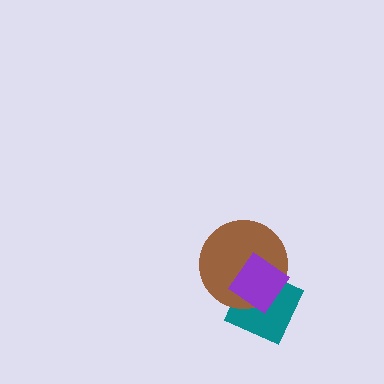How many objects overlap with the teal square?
2 objects overlap with the teal square.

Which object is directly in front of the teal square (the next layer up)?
The brown circle is directly in front of the teal square.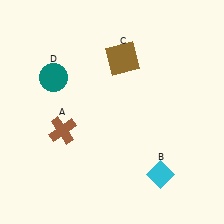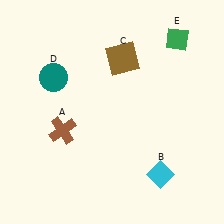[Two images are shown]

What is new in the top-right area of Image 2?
A green diamond (E) was added in the top-right area of Image 2.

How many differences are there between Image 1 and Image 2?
There is 1 difference between the two images.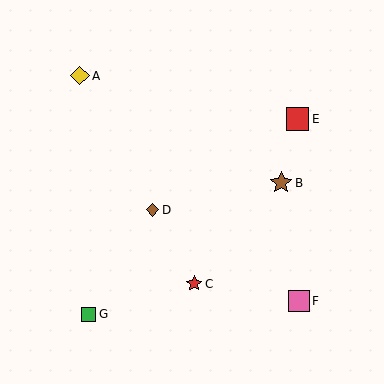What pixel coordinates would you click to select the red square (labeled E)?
Click at (298, 119) to select the red square E.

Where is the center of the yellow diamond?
The center of the yellow diamond is at (80, 76).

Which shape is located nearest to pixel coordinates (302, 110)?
The red square (labeled E) at (298, 119) is nearest to that location.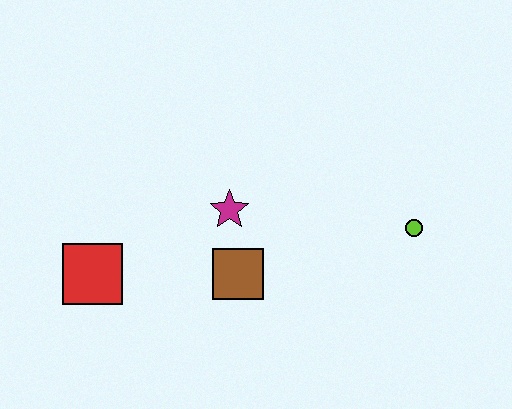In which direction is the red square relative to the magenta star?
The red square is to the left of the magenta star.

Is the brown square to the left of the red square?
No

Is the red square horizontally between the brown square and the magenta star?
No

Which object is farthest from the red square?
The lime circle is farthest from the red square.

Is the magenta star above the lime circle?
Yes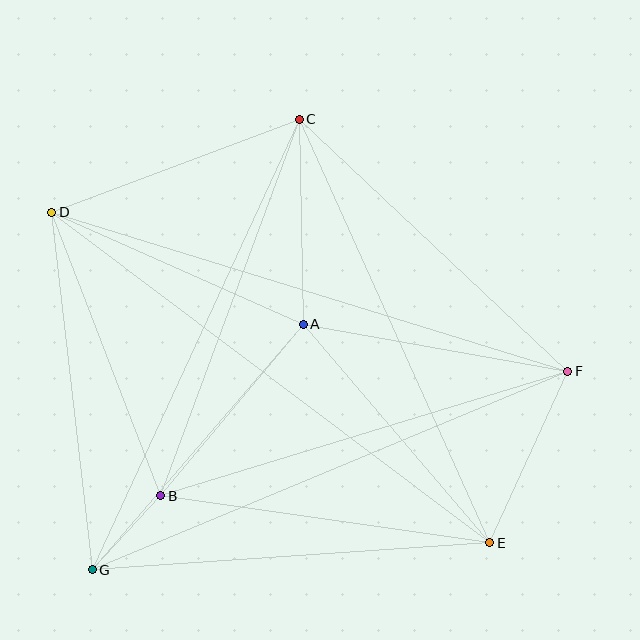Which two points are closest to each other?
Points B and G are closest to each other.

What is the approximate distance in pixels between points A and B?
The distance between A and B is approximately 223 pixels.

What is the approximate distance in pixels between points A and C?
The distance between A and C is approximately 205 pixels.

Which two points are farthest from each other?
Points D and E are farthest from each other.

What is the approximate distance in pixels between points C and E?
The distance between C and E is approximately 465 pixels.